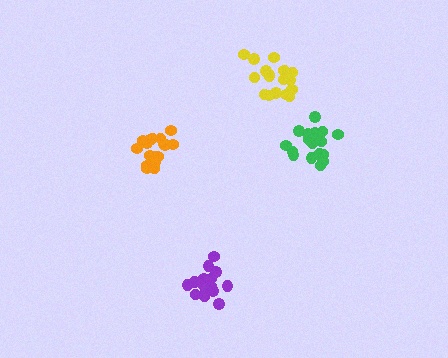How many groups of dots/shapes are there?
There are 4 groups.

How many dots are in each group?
Group 1: 18 dots, Group 2: 18 dots, Group 3: 18 dots, Group 4: 18 dots (72 total).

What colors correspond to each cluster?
The clusters are colored: purple, green, orange, yellow.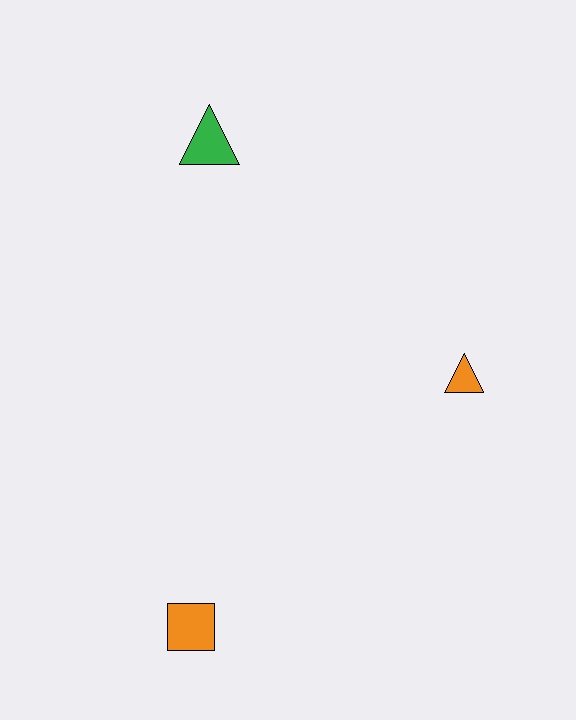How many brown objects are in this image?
There are no brown objects.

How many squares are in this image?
There is 1 square.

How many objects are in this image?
There are 3 objects.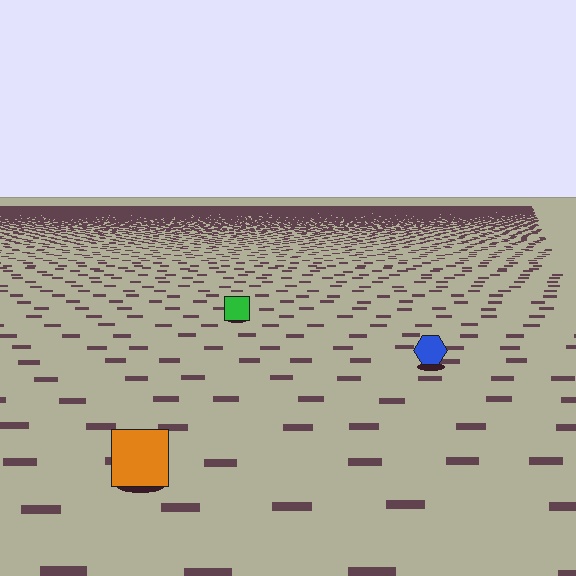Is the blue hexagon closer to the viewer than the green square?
Yes. The blue hexagon is closer — you can tell from the texture gradient: the ground texture is coarser near it.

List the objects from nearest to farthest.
From nearest to farthest: the orange square, the blue hexagon, the green square.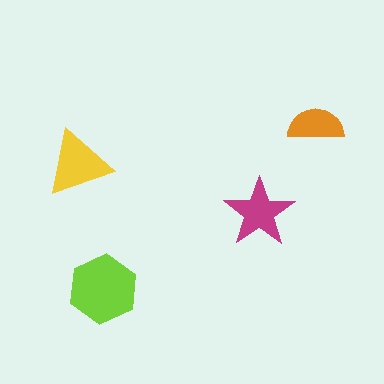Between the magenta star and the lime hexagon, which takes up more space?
The lime hexagon.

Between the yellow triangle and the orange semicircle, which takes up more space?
The yellow triangle.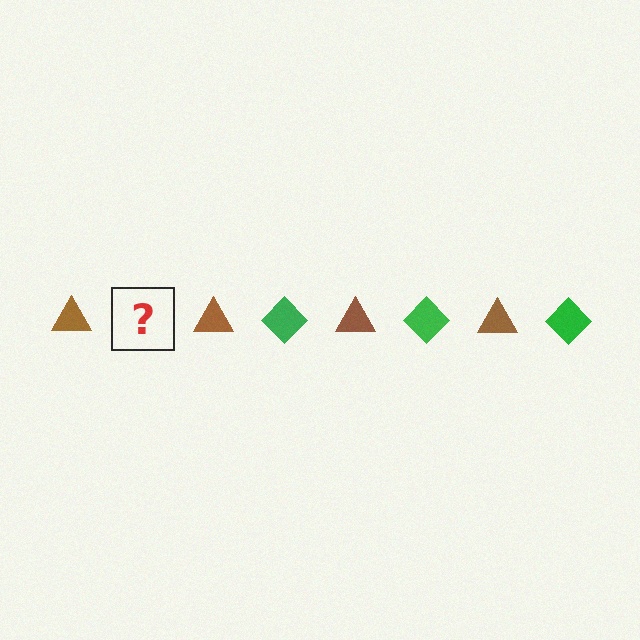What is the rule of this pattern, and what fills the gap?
The rule is that the pattern alternates between brown triangle and green diamond. The gap should be filled with a green diamond.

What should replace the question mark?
The question mark should be replaced with a green diamond.